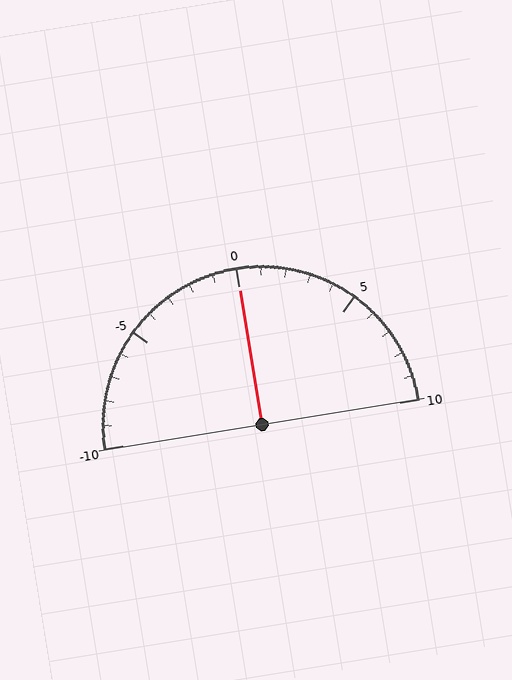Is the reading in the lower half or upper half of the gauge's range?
The reading is in the upper half of the range (-10 to 10).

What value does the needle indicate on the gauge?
The needle indicates approximately 0.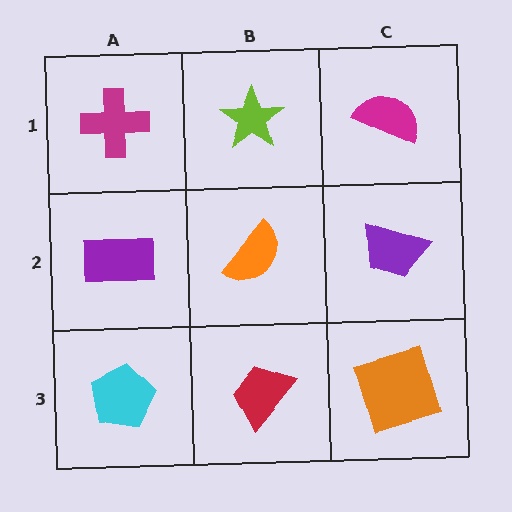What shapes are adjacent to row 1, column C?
A purple trapezoid (row 2, column C), a lime star (row 1, column B).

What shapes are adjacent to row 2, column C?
A magenta semicircle (row 1, column C), an orange square (row 3, column C), an orange semicircle (row 2, column B).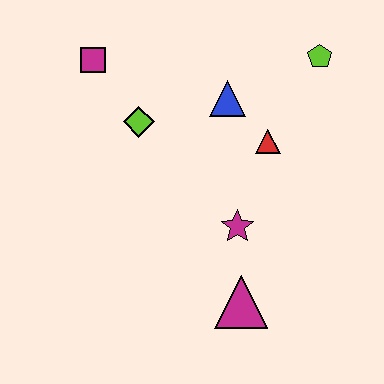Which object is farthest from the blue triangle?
The magenta triangle is farthest from the blue triangle.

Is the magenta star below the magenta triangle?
No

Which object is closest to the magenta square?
The lime diamond is closest to the magenta square.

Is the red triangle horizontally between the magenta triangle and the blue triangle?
No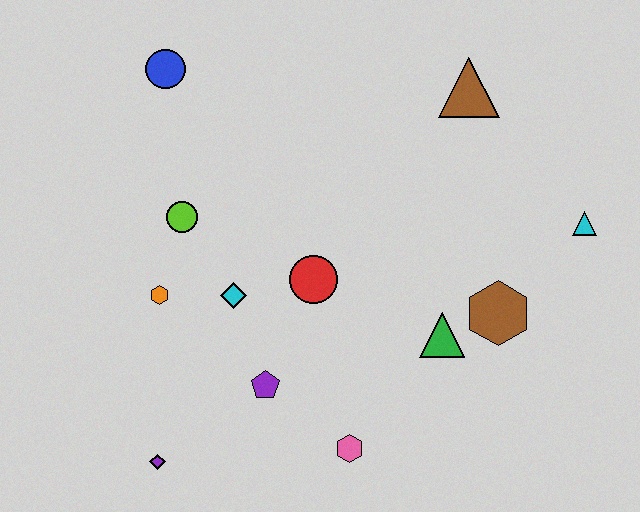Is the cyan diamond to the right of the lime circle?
Yes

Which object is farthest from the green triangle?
The blue circle is farthest from the green triangle.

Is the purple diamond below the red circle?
Yes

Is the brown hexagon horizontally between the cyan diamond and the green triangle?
No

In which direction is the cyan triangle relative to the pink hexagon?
The cyan triangle is to the right of the pink hexagon.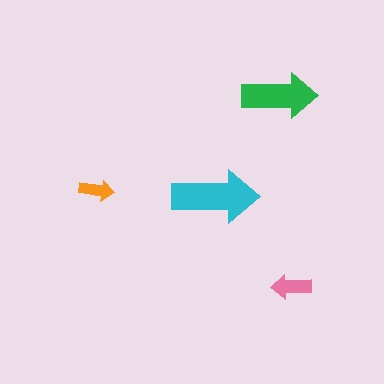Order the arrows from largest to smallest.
the cyan one, the green one, the pink one, the orange one.